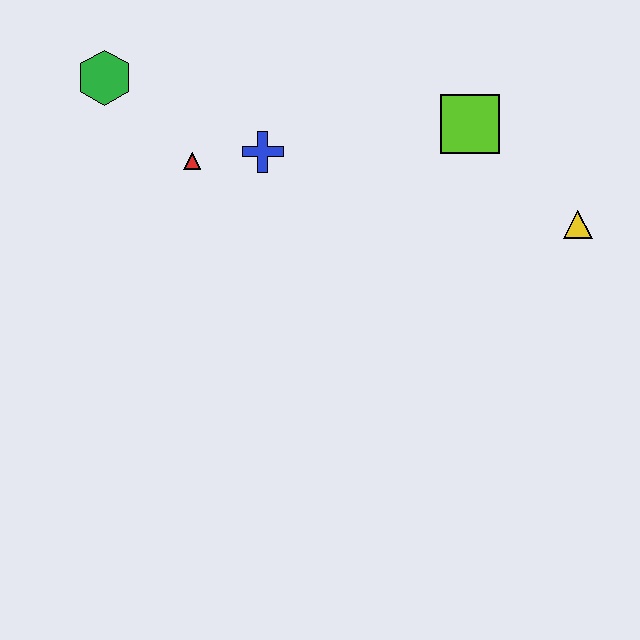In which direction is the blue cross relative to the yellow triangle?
The blue cross is to the left of the yellow triangle.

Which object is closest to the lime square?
The yellow triangle is closest to the lime square.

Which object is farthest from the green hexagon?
The yellow triangle is farthest from the green hexagon.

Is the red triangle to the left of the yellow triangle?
Yes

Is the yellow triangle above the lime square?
No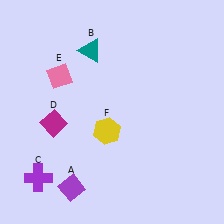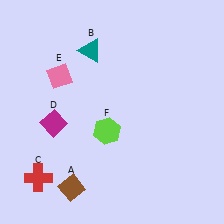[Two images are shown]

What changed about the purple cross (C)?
In Image 1, C is purple. In Image 2, it changed to red.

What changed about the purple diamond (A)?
In Image 1, A is purple. In Image 2, it changed to brown.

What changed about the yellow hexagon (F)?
In Image 1, F is yellow. In Image 2, it changed to lime.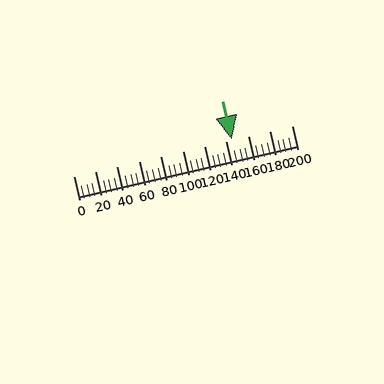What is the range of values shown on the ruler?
The ruler shows values from 0 to 200.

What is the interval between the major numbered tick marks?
The major tick marks are spaced 20 units apart.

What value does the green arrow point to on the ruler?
The green arrow points to approximately 145.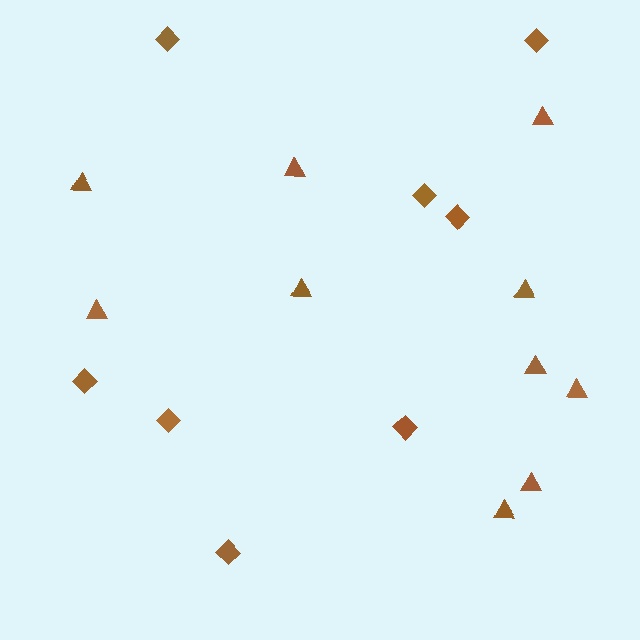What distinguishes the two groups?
There are 2 groups: one group of diamonds (8) and one group of triangles (10).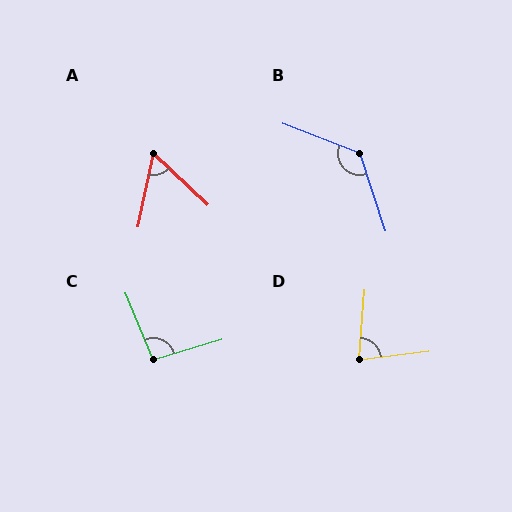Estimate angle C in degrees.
Approximately 97 degrees.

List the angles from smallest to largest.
A (58°), D (79°), C (97°), B (129°).